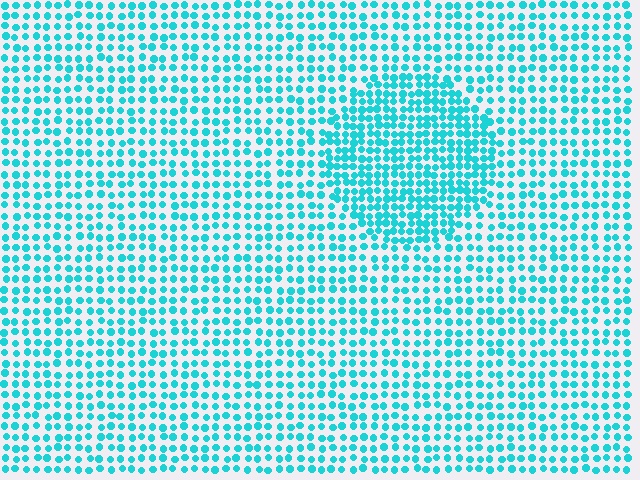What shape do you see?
I see a circle.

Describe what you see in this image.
The image contains small cyan elements arranged at two different densities. A circle-shaped region is visible where the elements are more densely packed than the surrounding area.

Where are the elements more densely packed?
The elements are more densely packed inside the circle boundary.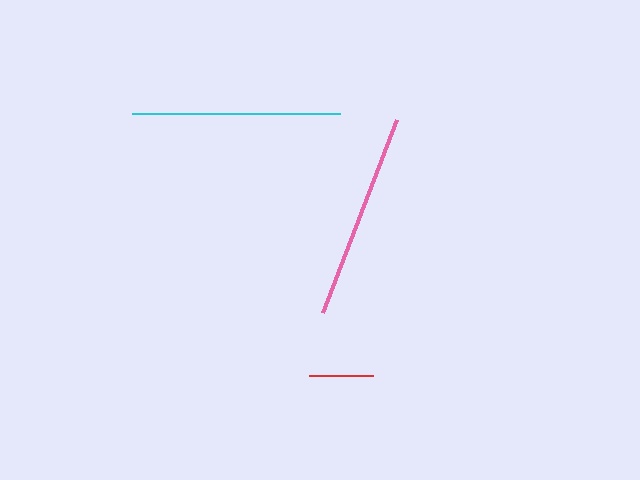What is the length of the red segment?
The red segment is approximately 64 pixels long.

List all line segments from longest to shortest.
From longest to shortest: cyan, pink, red.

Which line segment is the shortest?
The red line is the shortest at approximately 64 pixels.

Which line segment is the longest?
The cyan line is the longest at approximately 208 pixels.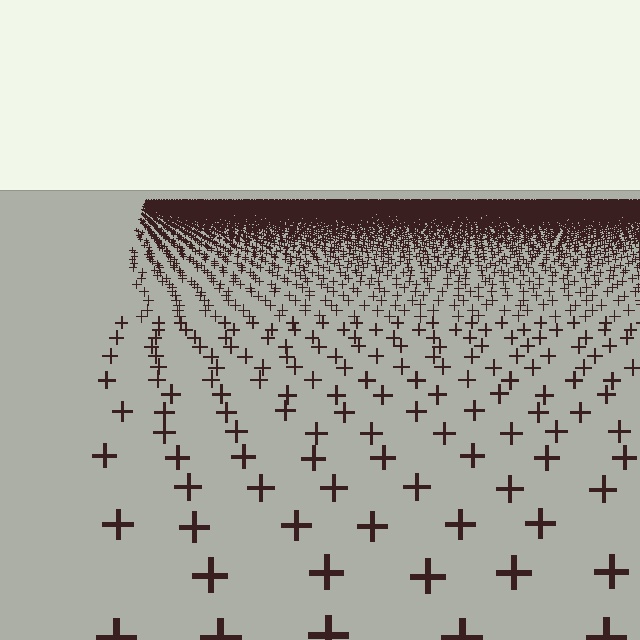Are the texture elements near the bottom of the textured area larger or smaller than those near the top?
Larger. Near the bottom, elements are closer to the viewer and appear at a bigger on-screen size.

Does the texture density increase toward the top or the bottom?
Density increases toward the top.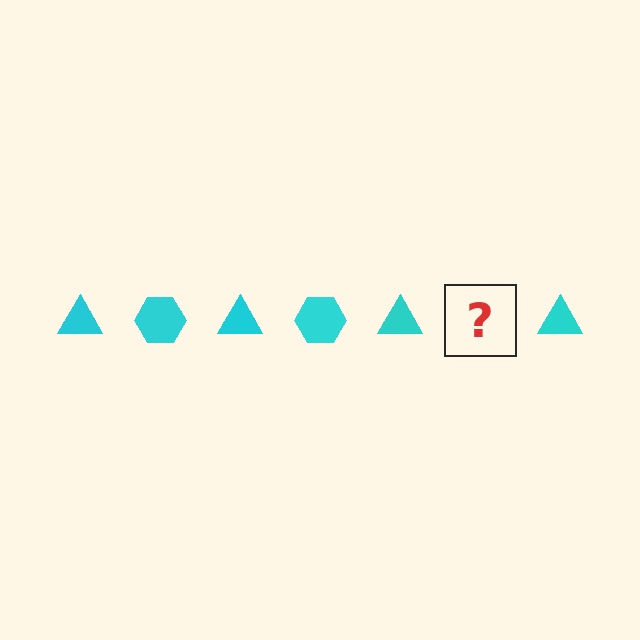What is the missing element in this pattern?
The missing element is a cyan hexagon.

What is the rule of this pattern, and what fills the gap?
The rule is that the pattern cycles through triangle, hexagon shapes in cyan. The gap should be filled with a cyan hexagon.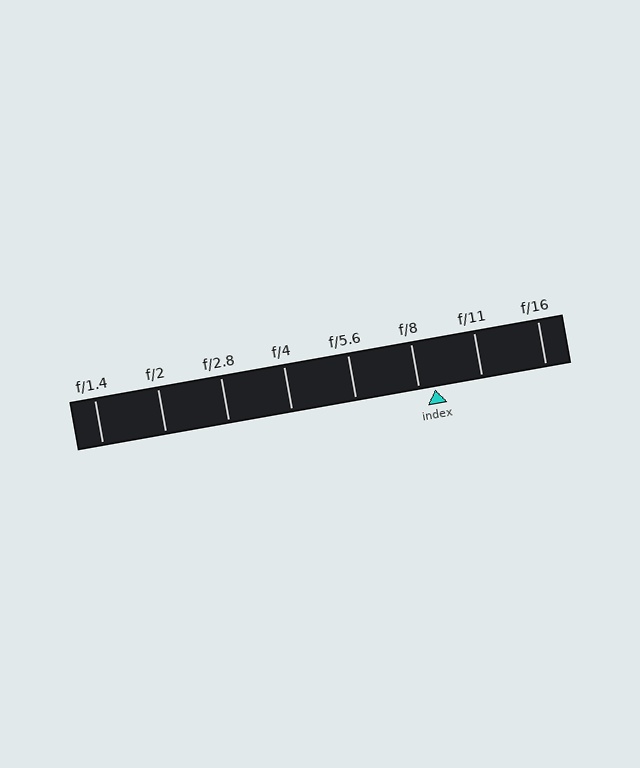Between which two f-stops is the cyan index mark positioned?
The index mark is between f/8 and f/11.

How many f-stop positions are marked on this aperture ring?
There are 8 f-stop positions marked.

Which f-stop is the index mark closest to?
The index mark is closest to f/8.